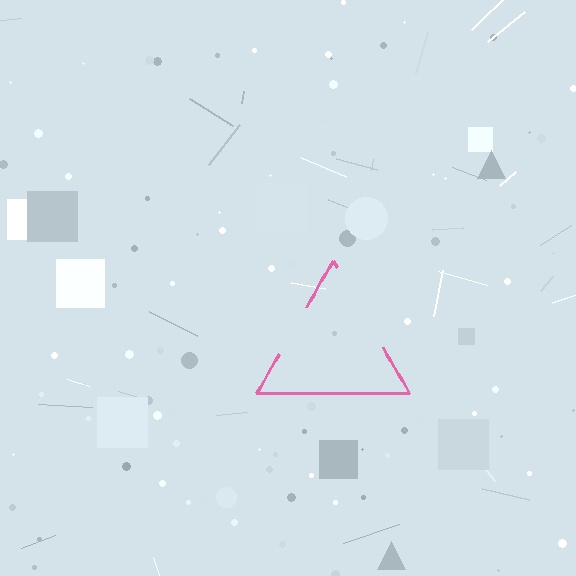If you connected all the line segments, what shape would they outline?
They would outline a triangle.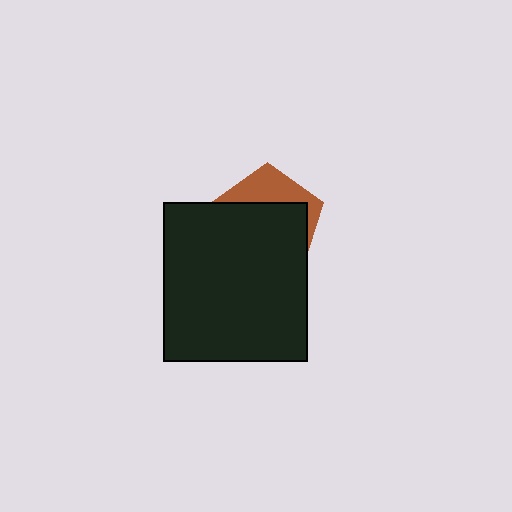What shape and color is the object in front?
The object in front is a black rectangle.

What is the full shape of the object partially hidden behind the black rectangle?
The partially hidden object is a brown pentagon.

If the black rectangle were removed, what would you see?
You would see the complete brown pentagon.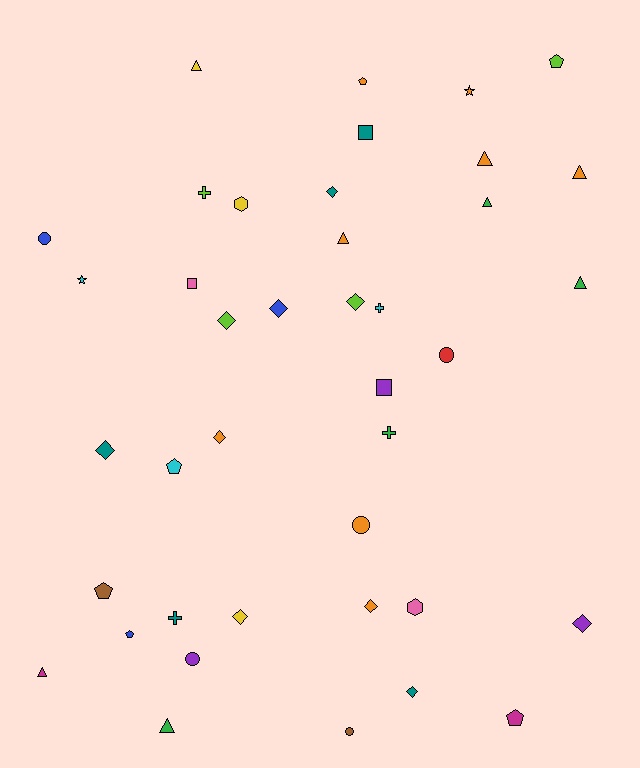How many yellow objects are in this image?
There are 3 yellow objects.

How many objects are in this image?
There are 40 objects.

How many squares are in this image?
There are 3 squares.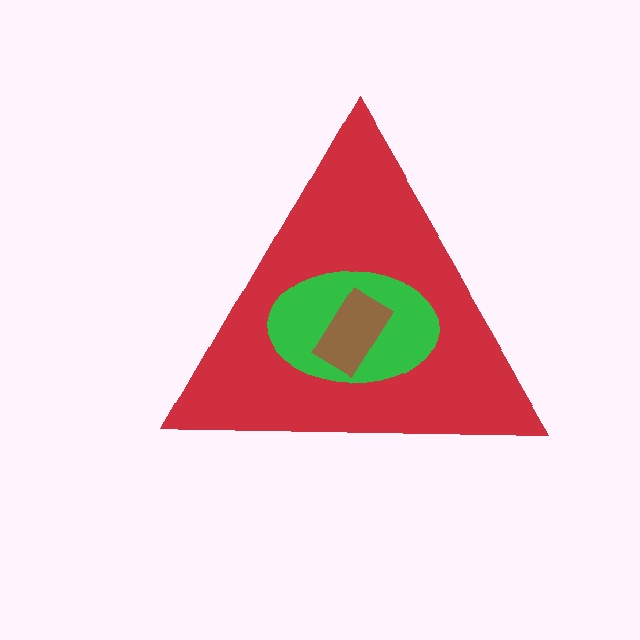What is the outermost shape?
The red triangle.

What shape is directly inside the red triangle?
The green ellipse.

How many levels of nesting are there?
3.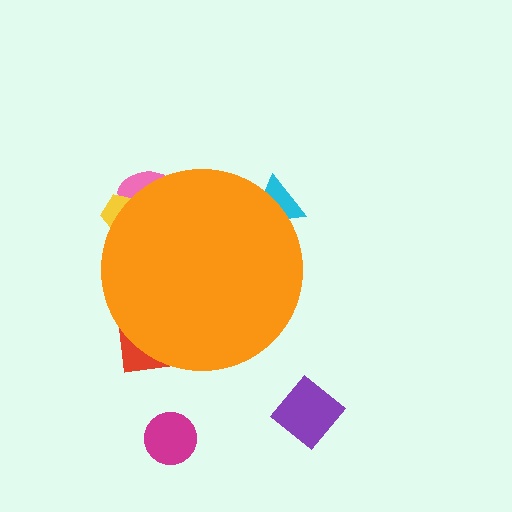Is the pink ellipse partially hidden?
Yes, the pink ellipse is partially hidden behind the orange circle.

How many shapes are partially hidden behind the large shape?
4 shapes are partially hidden.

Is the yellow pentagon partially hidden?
Yes, the yellow pentagon is partially hidden behind the orange circle.